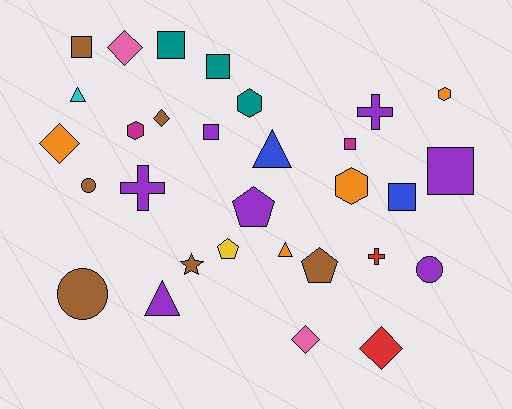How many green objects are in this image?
There are no green objects.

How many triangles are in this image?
There are 4 triangles.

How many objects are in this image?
There are 30 objects.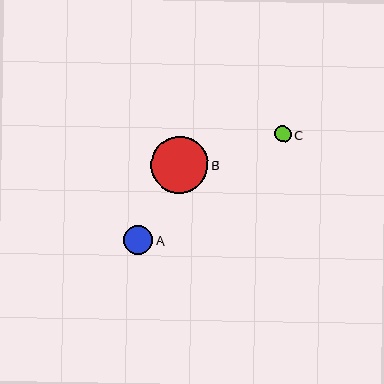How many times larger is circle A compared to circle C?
Circle A is approximately 1.8 times the size of circle C.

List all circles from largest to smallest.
From largest to smallest: B, A, C.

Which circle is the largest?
Circle B is the largest with a size of approximately 57 pixels.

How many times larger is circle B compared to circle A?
Circle B is approximately 1.9 times the size of circle A.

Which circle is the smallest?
Circle C is the smallest with a size of approximately 17 pixels.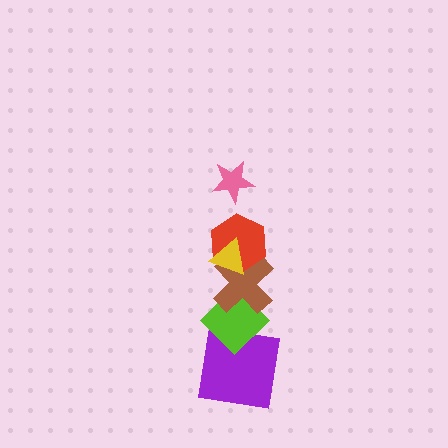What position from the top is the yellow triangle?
The yellow triangle is 2nd from the top.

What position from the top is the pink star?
The pink star is 1st from the top.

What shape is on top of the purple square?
The lime diamond is on top of the purple square.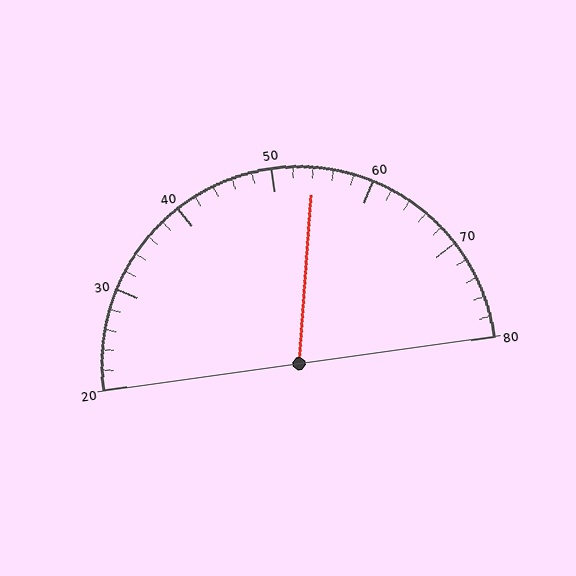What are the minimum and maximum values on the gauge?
The gauge ranges from 20 to 80.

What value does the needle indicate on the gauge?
The needle indicates approximately 54.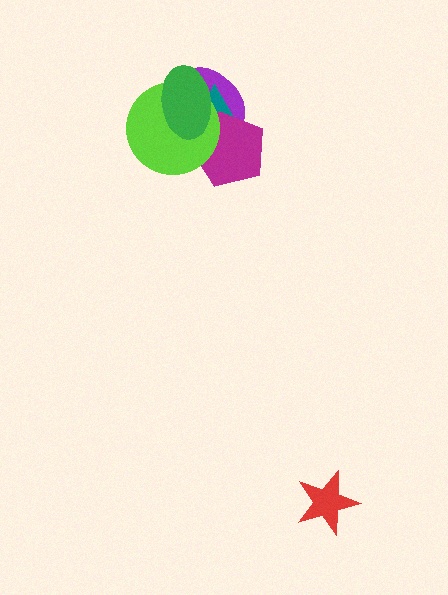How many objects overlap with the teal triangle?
4 objects overlap with the teal triangle.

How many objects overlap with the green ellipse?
4 objects overlap with the green ellipse.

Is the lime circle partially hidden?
Yes, it is partially covered by another shape.